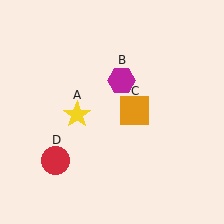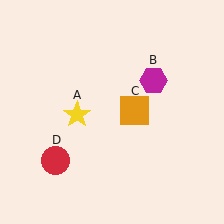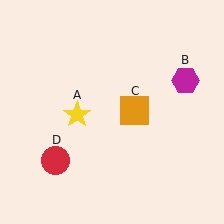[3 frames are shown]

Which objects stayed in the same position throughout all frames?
Yellow star (object A) and orange square (object C) and red circle (object D) remained stationary.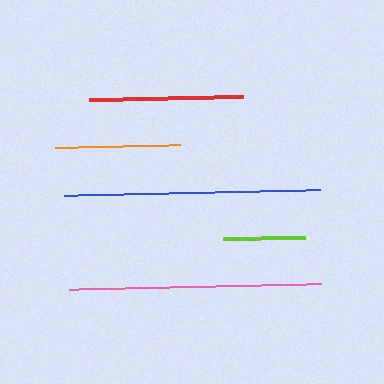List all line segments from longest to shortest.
From longest to shortest: blue, pink, red, orange, lime.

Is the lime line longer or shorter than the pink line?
The pink line is longer than the lime line.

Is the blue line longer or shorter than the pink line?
The blue line is longer than the pink line.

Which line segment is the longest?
The blue line is the longest at approximately 256 pixels.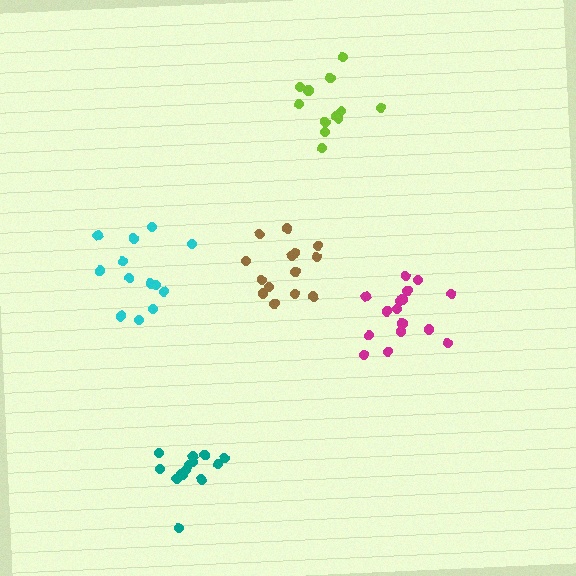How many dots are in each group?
Group 1: 14 dots, Group 2: 14 dots, Group 3: 12 dots, Group 4: 13 dots, Group 5: 16 dots (69 total).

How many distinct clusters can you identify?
There are 5 distinct clusters.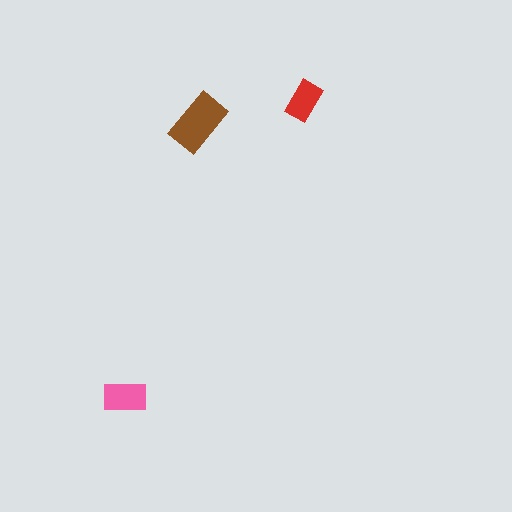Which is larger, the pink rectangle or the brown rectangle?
The brown one.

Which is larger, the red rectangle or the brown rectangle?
The brown one.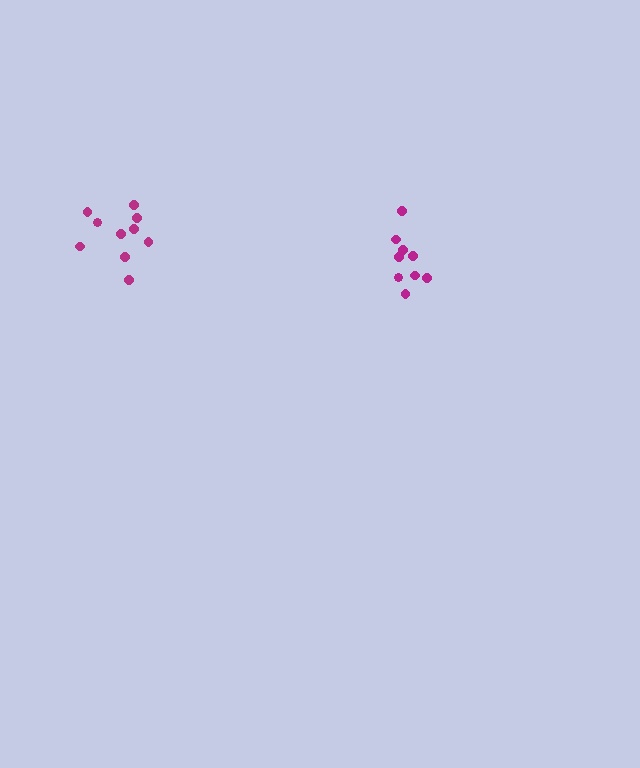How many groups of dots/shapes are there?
There are 2 groups.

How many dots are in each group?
Group 1: 9 dots, Group 2: 10 dots (19 total).